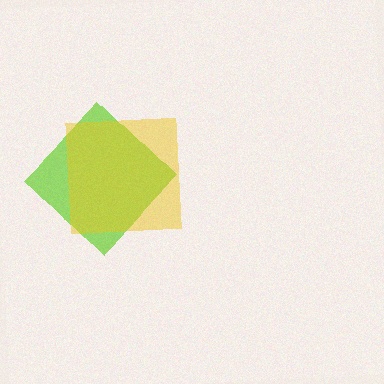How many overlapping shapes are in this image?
There are 2 overlapping shapes in the image.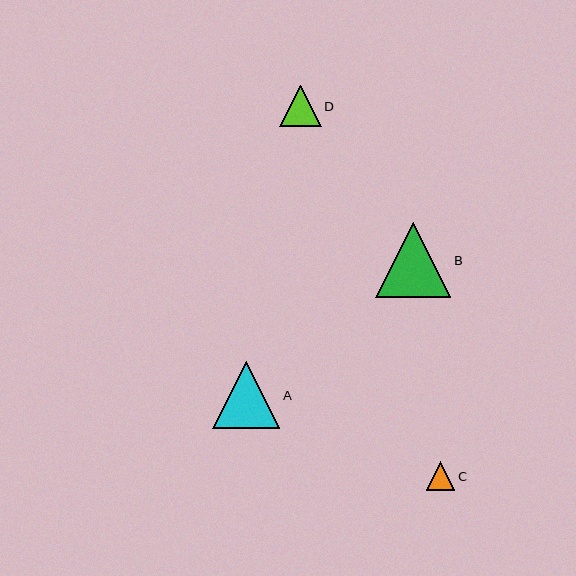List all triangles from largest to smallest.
From largest to smallest: B, A, D, C.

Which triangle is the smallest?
Triangle C is the smallest with a size of approximately 29 pixels.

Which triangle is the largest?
Triangle B is the largest with a size of approximately 76 pixels.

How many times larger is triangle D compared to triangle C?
Triangle D is approximately 1.4 times the size of triangle C.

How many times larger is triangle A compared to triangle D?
Triangle A is approximately 1.6 times the size of triangle D.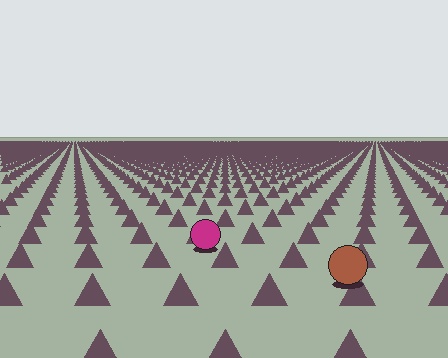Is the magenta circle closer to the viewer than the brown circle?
No. The brown circle is closer — you can tell from the texture gradient: the ground texture is coarser near it.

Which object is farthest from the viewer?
The magenta circle is farthest from the viewer. It appears smaller and the ground texture around it is denser.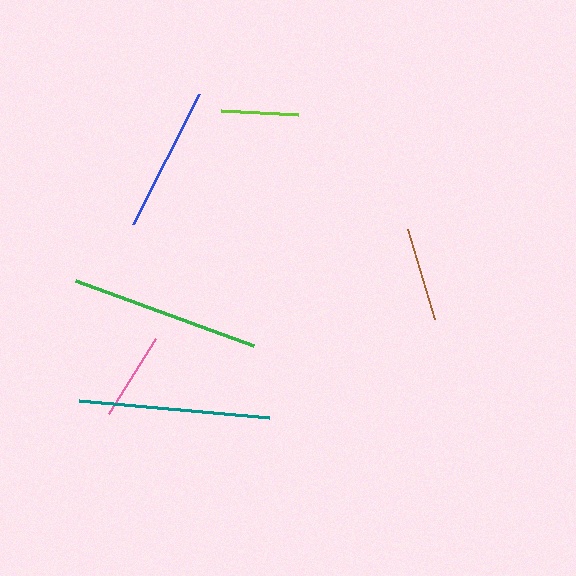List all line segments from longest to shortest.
From longest to shortest: teal, green, blue, brown, pink, lime.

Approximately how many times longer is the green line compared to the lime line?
The green line is approximately 2.5 times the length of the lime line.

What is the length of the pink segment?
The pink segment is approximately 88 pixels long.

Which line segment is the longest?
The teal line is the longest at approximately 190 pixels.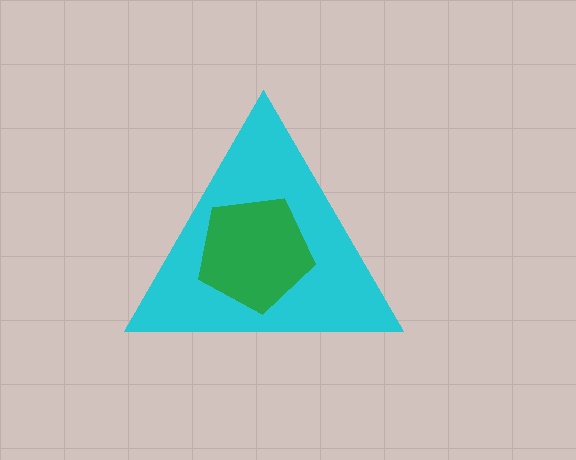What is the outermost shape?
The cyan triangle.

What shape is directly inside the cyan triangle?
The green pentagon.